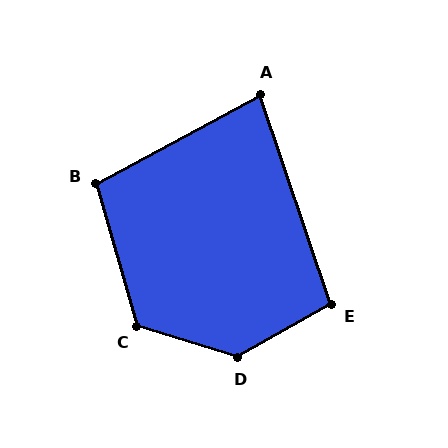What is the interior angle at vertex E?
Approximately 101 degrees (obtuse).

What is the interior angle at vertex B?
Approximately 102 degrees (obtuse).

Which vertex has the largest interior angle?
D, at approximately 133 degrees.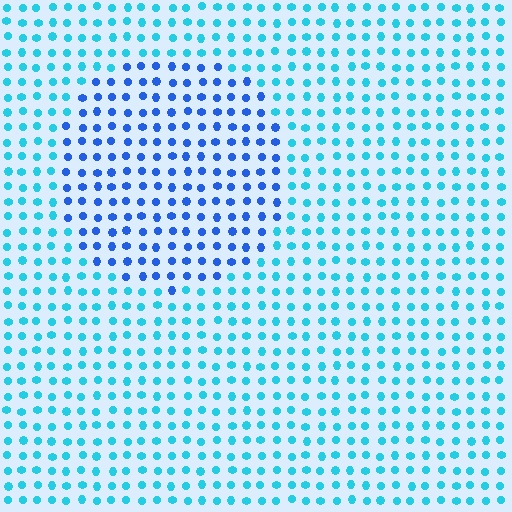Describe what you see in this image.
The image is filled with small cyan elements in a uniform arrangement. A circle-shaped region is visible where the elements are tinted to a slightly different hue, forming a subtle color boundary.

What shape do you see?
I see a circle.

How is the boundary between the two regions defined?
The boundary is defined purely by a slight shift in hue (about 35 degrees). Spacing, size, and orientation are identical on both sides.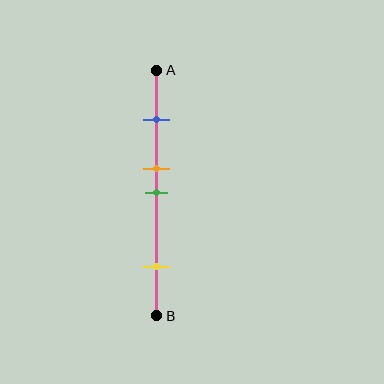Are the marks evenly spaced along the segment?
No, the marks are not evenly spaced.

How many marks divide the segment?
There are 4 marks dividing the segment.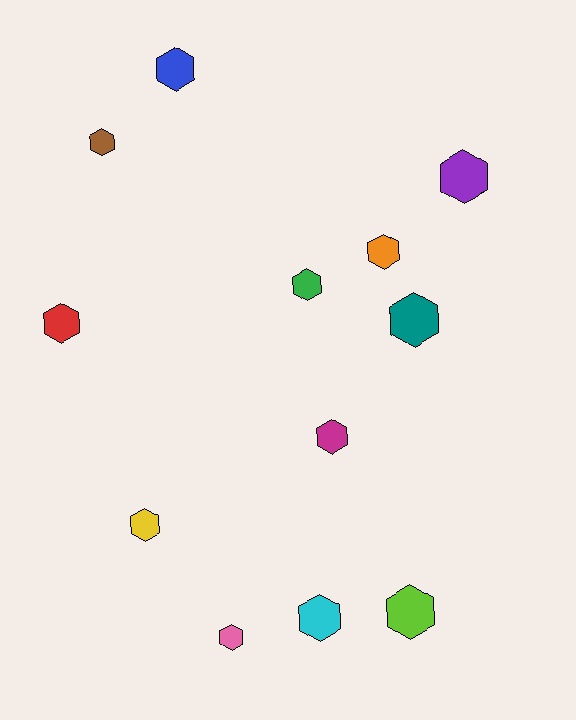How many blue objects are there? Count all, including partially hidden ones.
There is 1 blue object.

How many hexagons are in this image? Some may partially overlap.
There are 12 hexagons.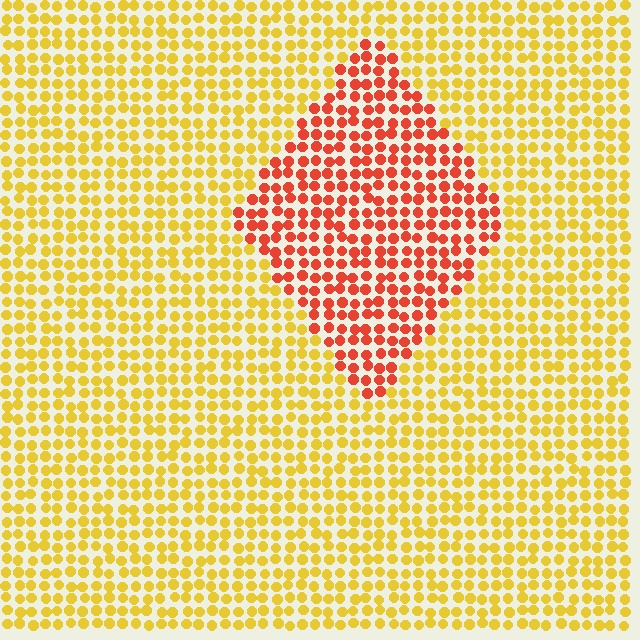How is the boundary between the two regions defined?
The boundary is defined purely by a slight shift in hue (about 45 degrees). Spacing, size, and orientation are identical on both sides.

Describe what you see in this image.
The image is filled with small yellow elements in a uniform arrangement. A diamond-shaped region is visible where the elements are tinted to a slightly different hue, forming a subtle color boundary.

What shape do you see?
I see a diamond.